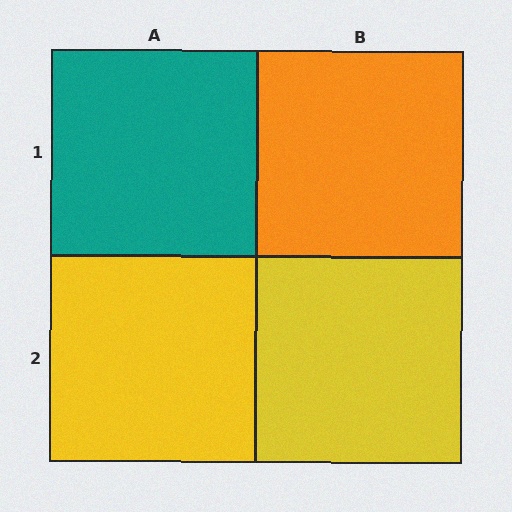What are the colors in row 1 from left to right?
Teal, orange.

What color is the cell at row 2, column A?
Yellow.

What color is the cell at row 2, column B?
Yellow.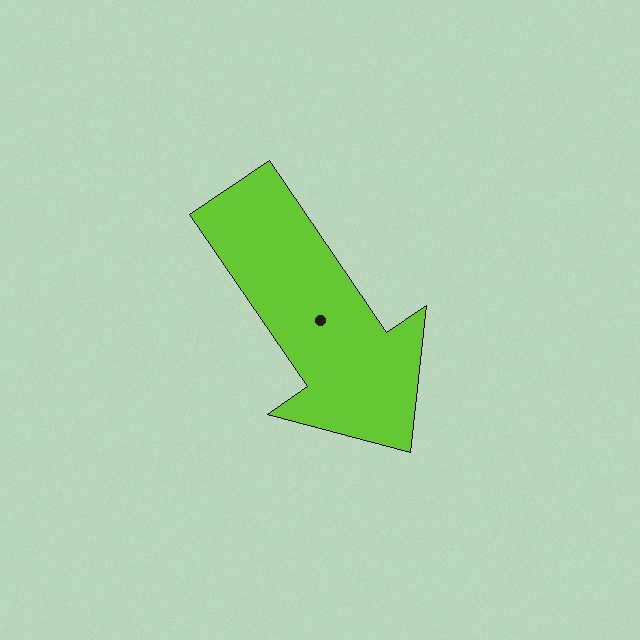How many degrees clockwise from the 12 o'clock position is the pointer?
Approximately 146 degrees.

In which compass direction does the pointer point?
Southeast.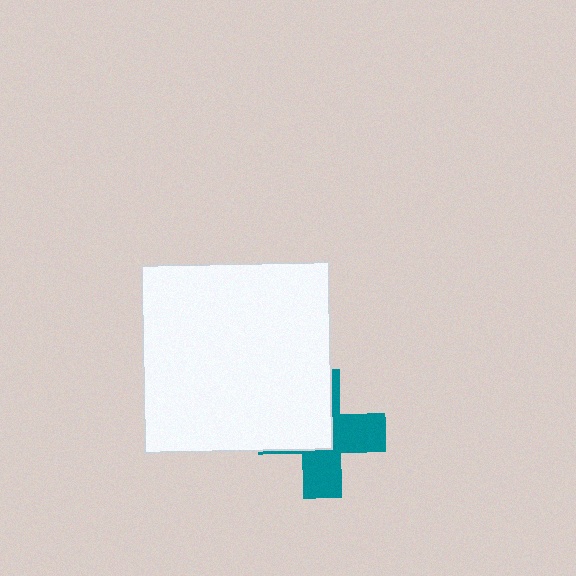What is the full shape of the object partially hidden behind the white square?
The partially hidden object is a teal cross.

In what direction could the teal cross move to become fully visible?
The teal cross could move toward the lower-right. That would shift it out from behind the white square entirely.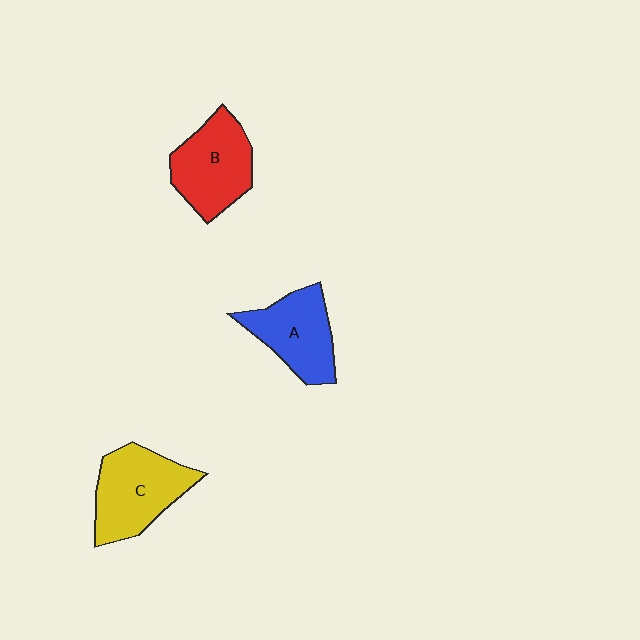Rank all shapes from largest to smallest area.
From largest to smallest: C (yellow), B (red), A (blue).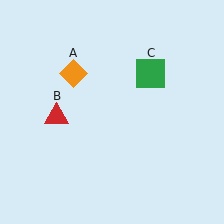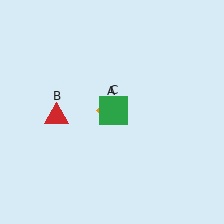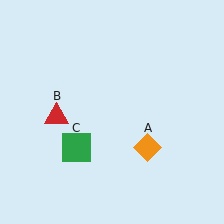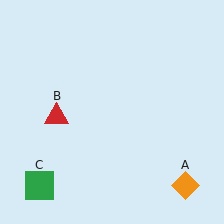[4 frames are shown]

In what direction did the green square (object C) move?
The green square (object C) moved down and to the left.